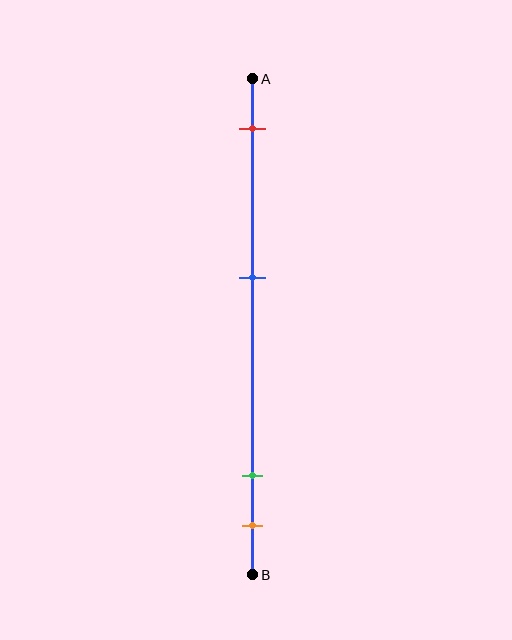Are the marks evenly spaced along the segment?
No, the marks are not evenly spaced.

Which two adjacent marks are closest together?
The green and orange marks are the closest adjacent pair.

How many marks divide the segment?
There are 4 marks dividing the segment.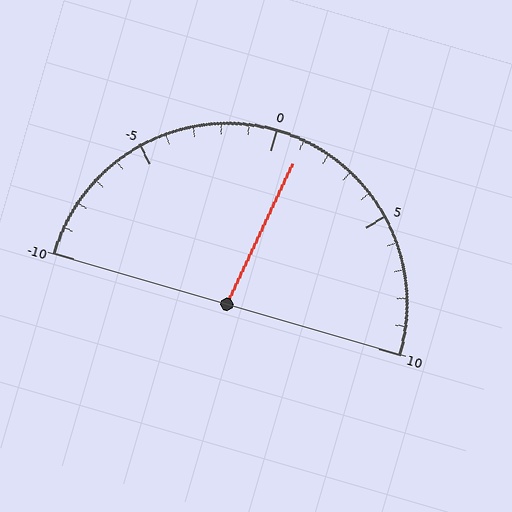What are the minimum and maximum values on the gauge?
The gauge ranges from -10 to 10.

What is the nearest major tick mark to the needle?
The nearest major tick mark is 0.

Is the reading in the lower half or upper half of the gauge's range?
The reading is in the upper half of the range (-10 to 10).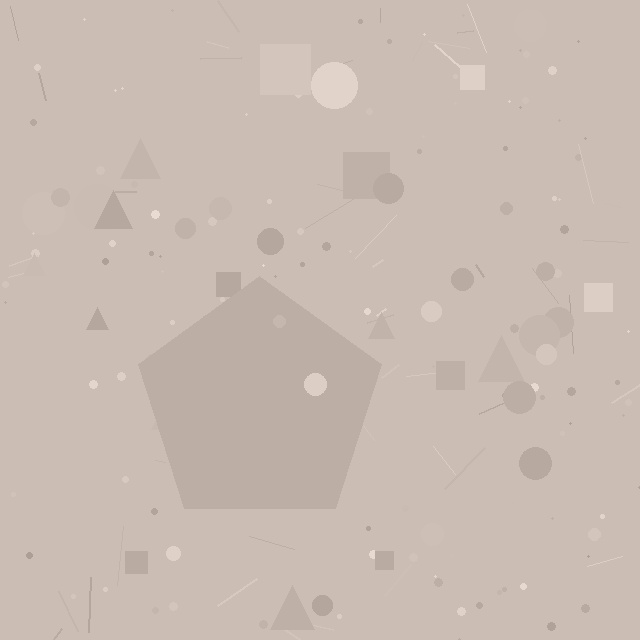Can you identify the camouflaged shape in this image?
The camouflaged shape is a pentagon.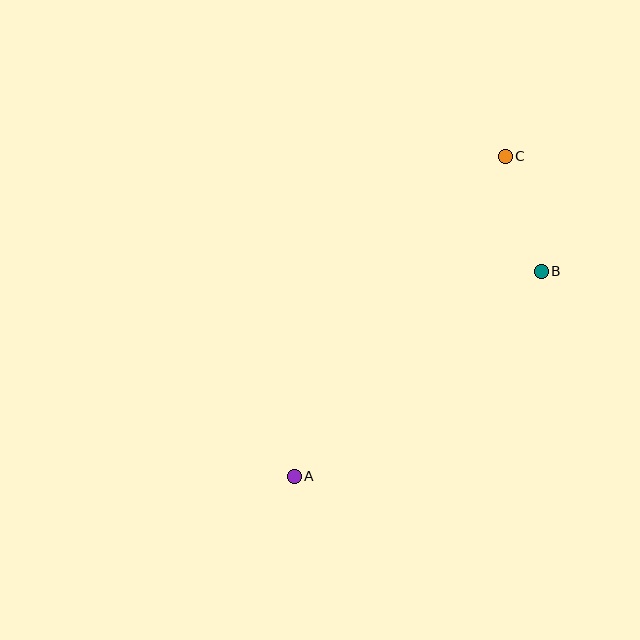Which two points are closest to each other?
Points B and C are closest to each other.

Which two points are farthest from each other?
Points A and C are farthest from each other.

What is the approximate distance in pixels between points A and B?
The distance between A and B is approximately 321 pixels.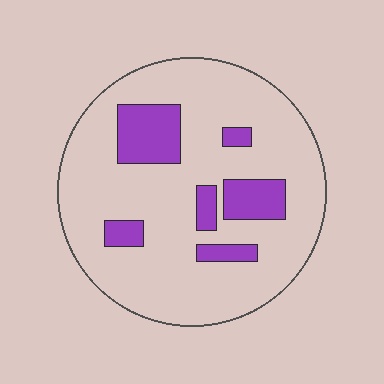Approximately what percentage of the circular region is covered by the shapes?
Approximately 20%.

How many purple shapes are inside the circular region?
6.